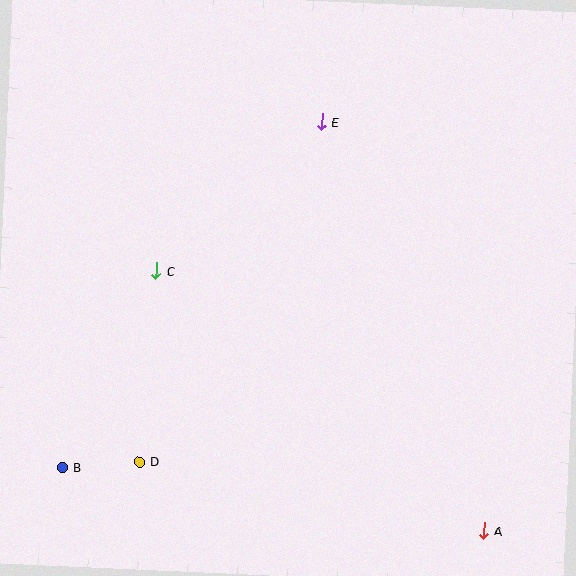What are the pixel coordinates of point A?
Point A is at (484, 531).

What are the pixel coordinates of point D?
Point D is at (140, 462).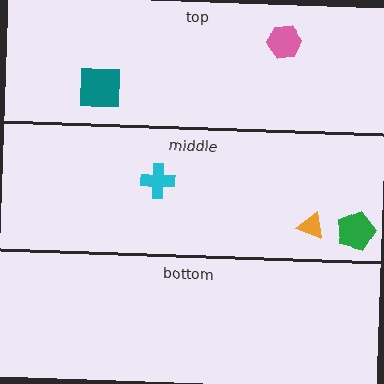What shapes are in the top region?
The teal square, the pink hexagon.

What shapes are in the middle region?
The cyan cross, the green pentagon, the orange triangle.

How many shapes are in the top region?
2.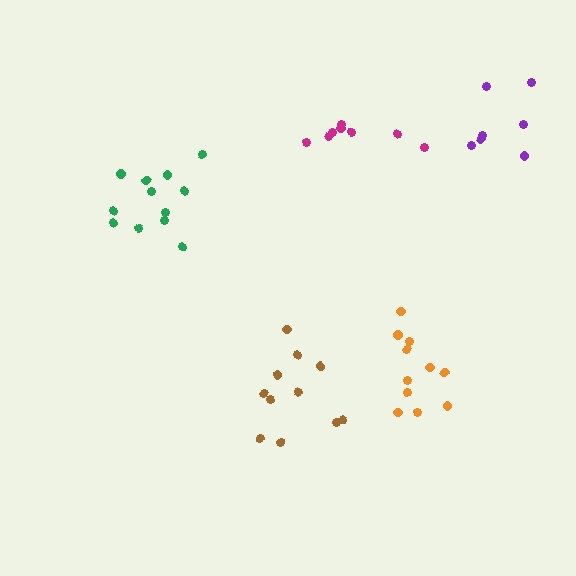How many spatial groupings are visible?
There are 5 spatial groupings.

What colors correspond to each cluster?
The clusters are colored: green, orange, brown, purple, magenta.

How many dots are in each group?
Group 1: 12 dots, Group 2: 11 dots, Group 3: 11 dots, Group 4: 7 dots, Group 5: 8 dots (49 total).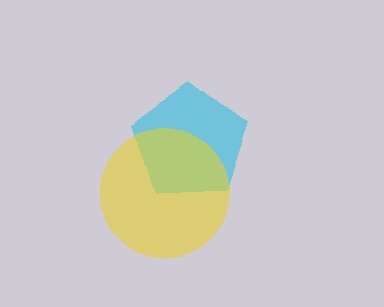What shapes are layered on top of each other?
The layered shapes are: a cyan pentagon, a yellow circle.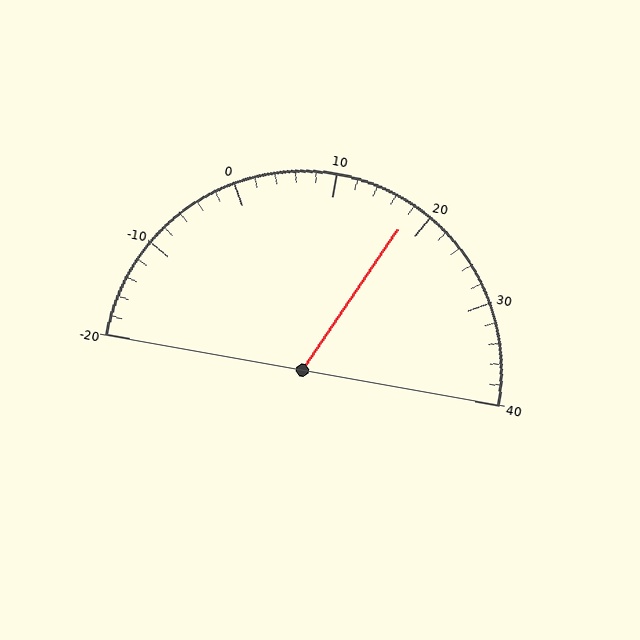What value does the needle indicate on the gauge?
The needle indicates approximately 18.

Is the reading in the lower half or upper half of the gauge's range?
The reading is in the upper half of the range (-20 to 40).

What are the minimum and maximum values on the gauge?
The gauge ranges from -20 to 40.